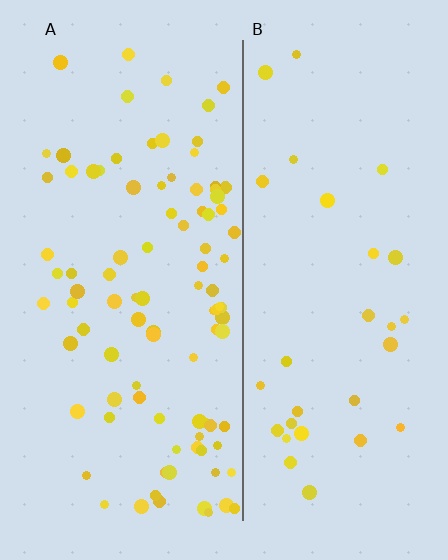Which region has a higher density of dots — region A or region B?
A (the left).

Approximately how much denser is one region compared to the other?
Approximately 3.1× — region A over region B.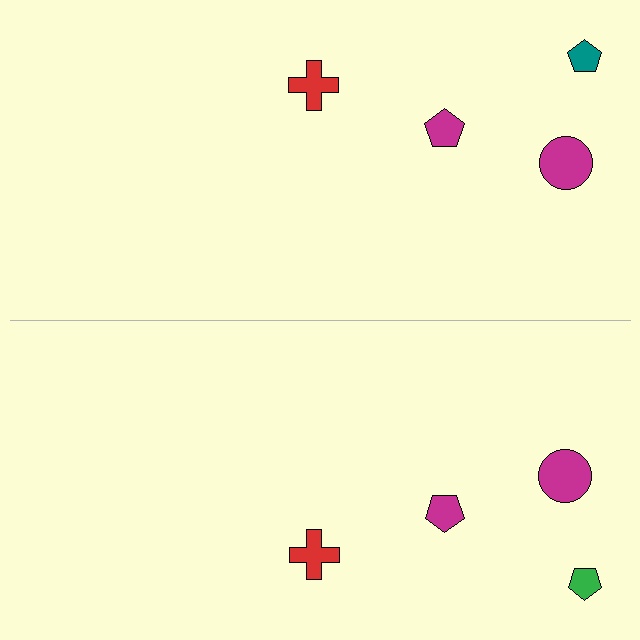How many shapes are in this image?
There are 8 shapes in this image.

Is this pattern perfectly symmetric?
No, the pattern is not perfectly symmetric. The green pentagon on the bottom side breaks the symmetry — its mirror counterpart is teal.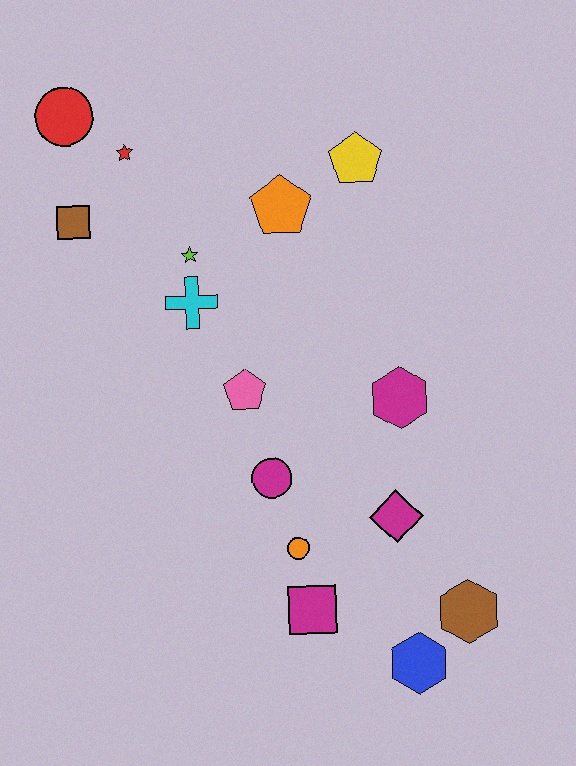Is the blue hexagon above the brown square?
No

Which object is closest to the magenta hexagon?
The magenta diamond is closest to the magenta hexagon.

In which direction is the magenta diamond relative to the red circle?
The magenta diamond is below the red circle.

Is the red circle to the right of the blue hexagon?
No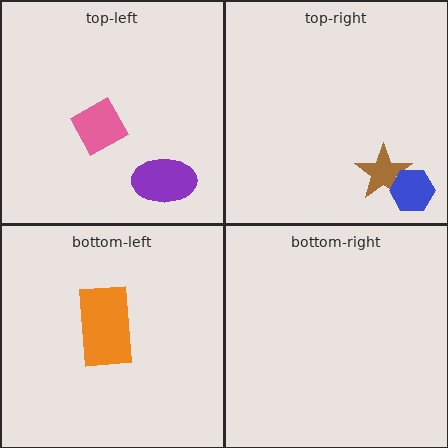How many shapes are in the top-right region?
2.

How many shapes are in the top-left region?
2.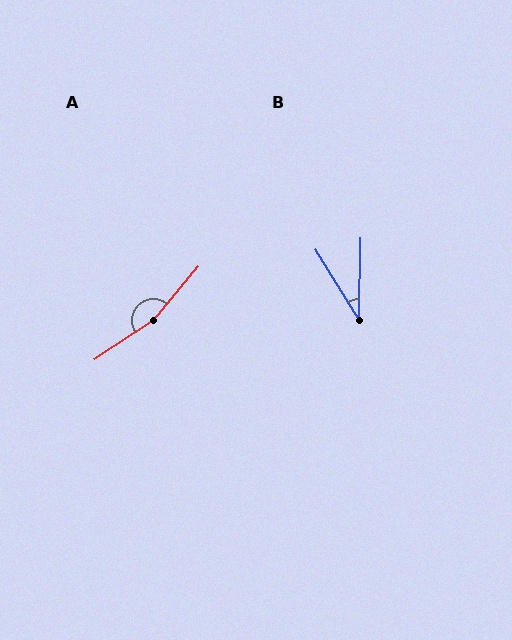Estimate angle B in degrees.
Approximately 32 degrees.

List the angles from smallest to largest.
B (32°), A (164°).